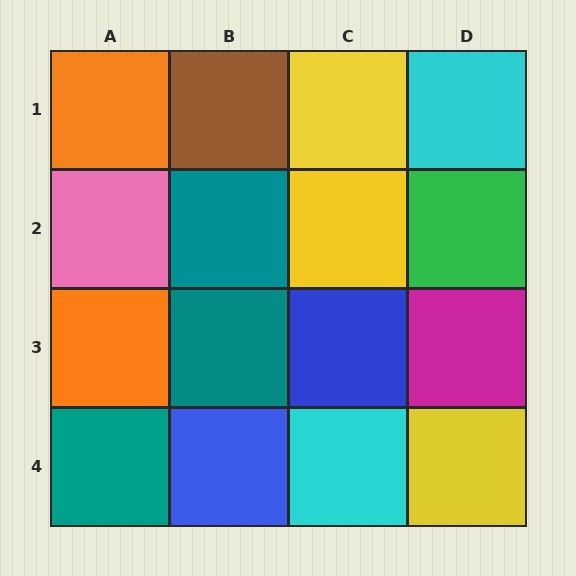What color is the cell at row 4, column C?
Cyan.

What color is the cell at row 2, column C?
Yellow.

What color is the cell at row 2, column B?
Teal.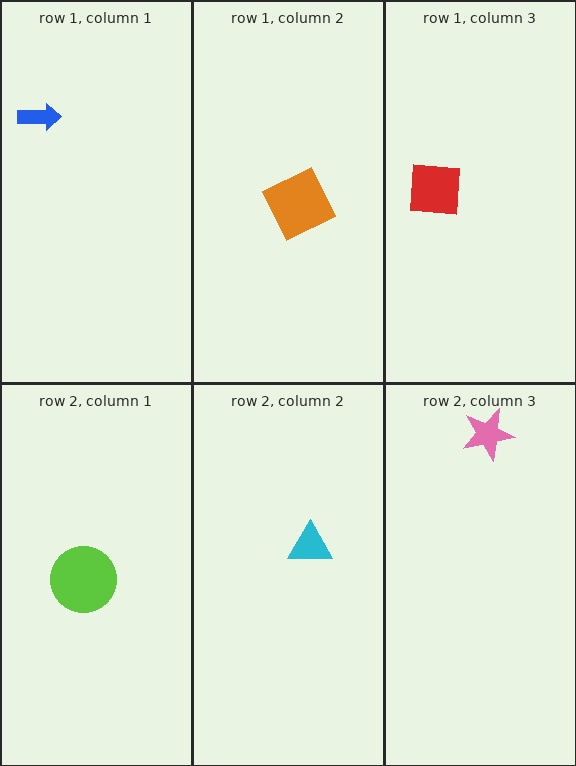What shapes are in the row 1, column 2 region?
The orange square.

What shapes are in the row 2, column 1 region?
The lime circle.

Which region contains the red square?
The row 1, column 3 region.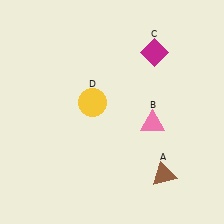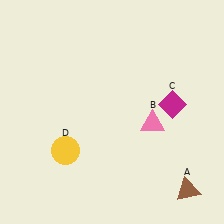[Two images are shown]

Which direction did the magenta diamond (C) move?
The magenta diamond (C) moved down.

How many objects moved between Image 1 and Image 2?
3 objects moved between the two images.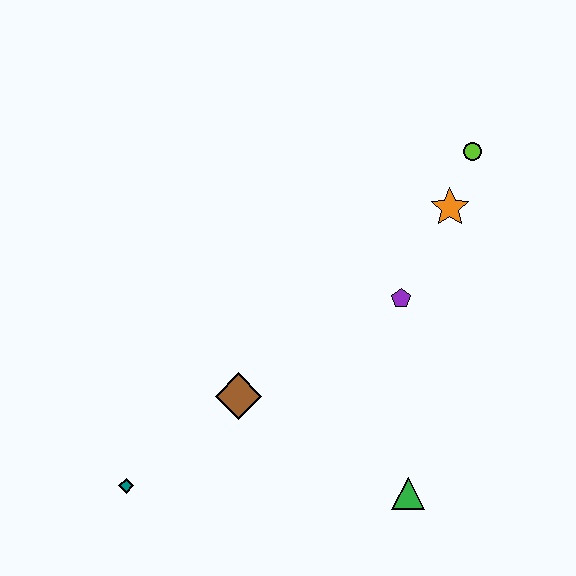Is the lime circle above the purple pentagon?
Yes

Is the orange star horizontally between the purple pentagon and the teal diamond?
No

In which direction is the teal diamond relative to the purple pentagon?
The teal diamond is to the left of the purple pentagon.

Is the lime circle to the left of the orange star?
No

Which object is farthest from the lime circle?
The teal diamond is farthest from the lime circle.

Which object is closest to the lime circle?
The orange star is closest to the lime circle.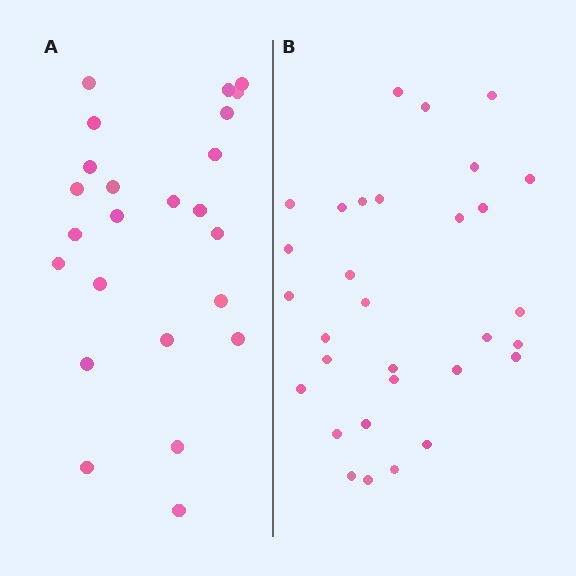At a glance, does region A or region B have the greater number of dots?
Region B (the right region) has more dots.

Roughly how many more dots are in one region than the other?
Region B has roughly 8 or so more dots than region A.